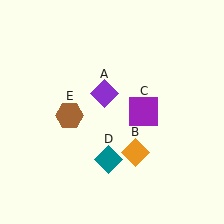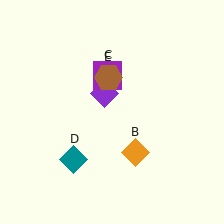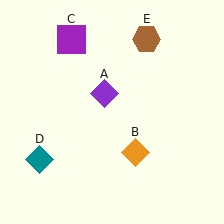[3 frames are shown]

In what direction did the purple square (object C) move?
The purple square (object C) moved up and to the left.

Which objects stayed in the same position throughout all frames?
Purple diamond (object A) and orange diamond (object B) remained stationary.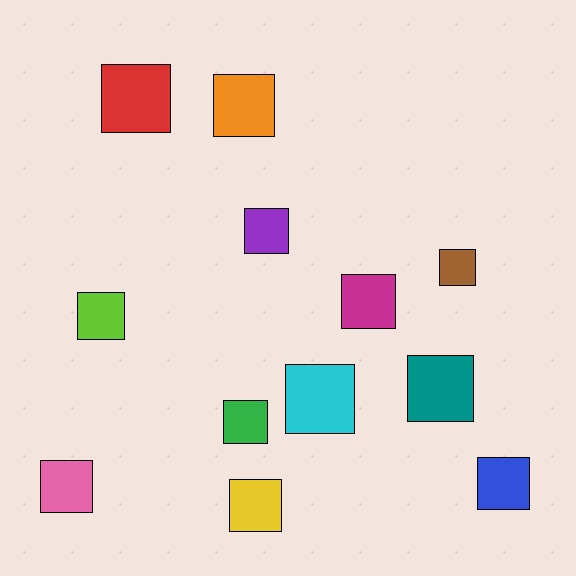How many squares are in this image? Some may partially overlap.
There are 12 squares.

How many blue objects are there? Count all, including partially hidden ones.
There is 1 blue object.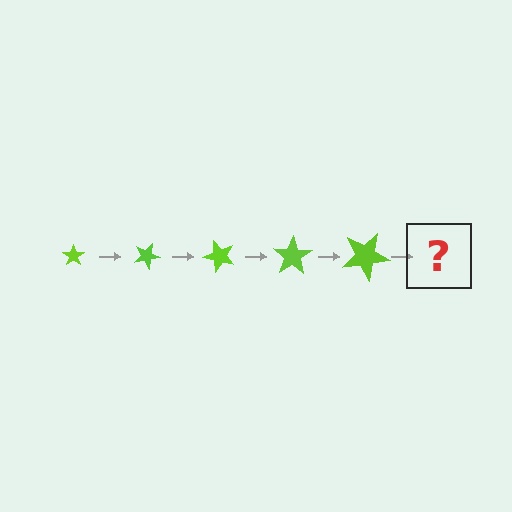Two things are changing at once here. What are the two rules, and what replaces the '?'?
The two rules are that the star grows larger each step and it rotates 25 degrees each step. The '?' should be a star, larger than the previous one and rotated 125 degrees from the start.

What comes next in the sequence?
The next element should be a star, larger than the previous one and rotated 125 degrees from the start.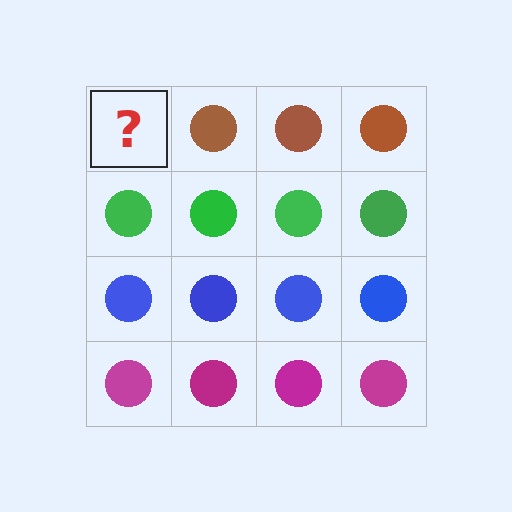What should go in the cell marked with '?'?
The missing cell should contain a brown circle.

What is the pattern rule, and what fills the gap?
The rule is that each row has a consistent color. The gap should be filled with a brown circle.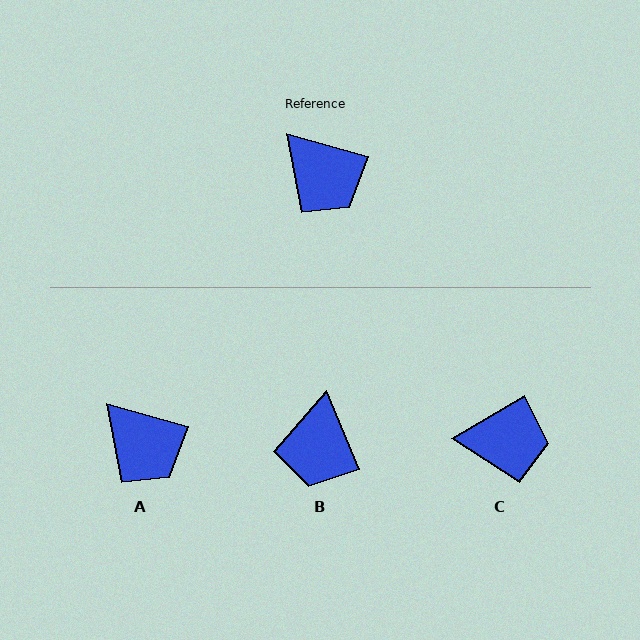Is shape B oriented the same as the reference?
No, it is off by about 51 degrees.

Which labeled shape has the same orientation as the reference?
A.